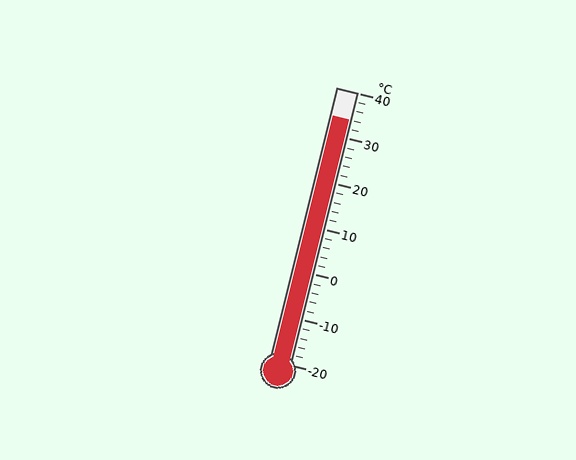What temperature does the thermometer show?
The thermometer shows approximately 34°C.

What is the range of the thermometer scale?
The thermometer scale ranges from -20°C to 40°C.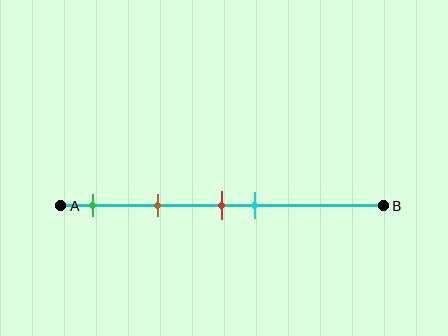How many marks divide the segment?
There are 4 marks dividing the segment.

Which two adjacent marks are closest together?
The red and cyan marks are the closest adjacent pair.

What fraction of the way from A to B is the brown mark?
The brown mark is approximately 30% (0.3) of the way from A to B.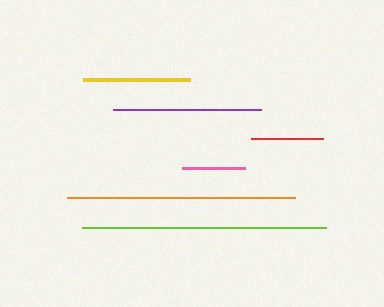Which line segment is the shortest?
The pink line is the shortest at approximately 63 pixels.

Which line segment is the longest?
The lime line is the longest at approximately 244 pixels.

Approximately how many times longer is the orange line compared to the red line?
The orange line is approximately 3.1 times the length of the red line.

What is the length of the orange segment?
The orange segment is approximately 228 pixels long.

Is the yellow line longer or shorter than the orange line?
The orange line is longer than the yellow line.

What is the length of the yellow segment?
The yellow segment is approximately 107 pixels long.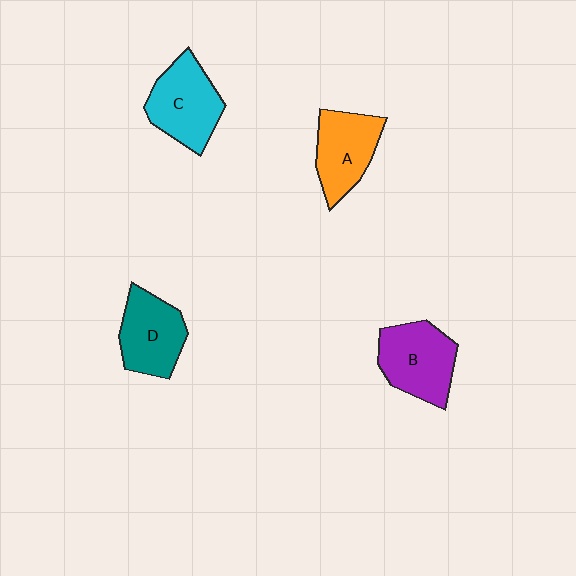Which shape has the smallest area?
Shape A (orange).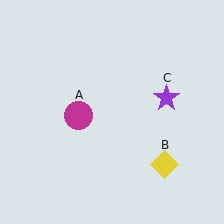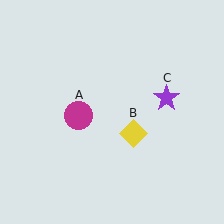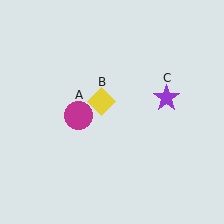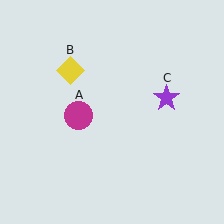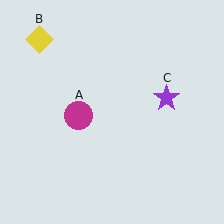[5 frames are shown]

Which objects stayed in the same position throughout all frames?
Magenta circle (object A) and purple star (object C) remained stationary.